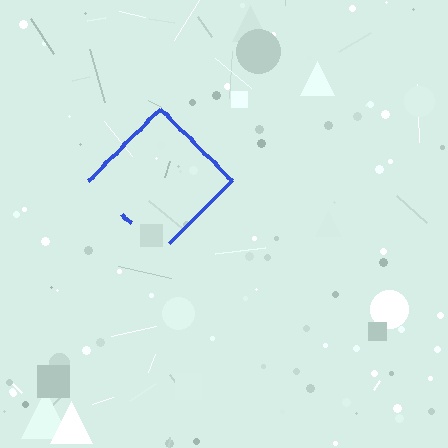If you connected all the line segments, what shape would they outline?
They would outline a diamond.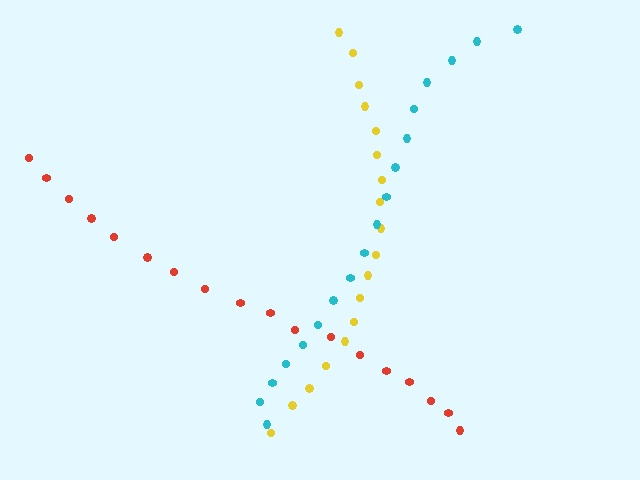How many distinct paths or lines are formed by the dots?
There are 3 distinct paths.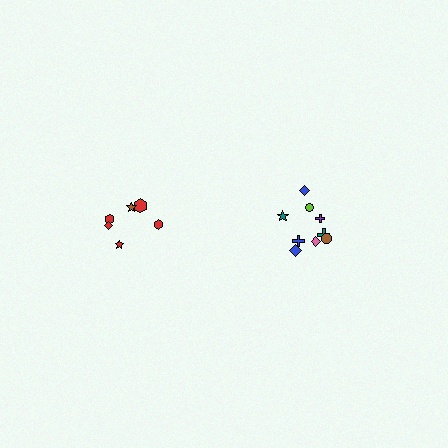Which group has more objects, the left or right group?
The right group.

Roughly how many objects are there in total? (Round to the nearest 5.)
Roughly 15 objects in total.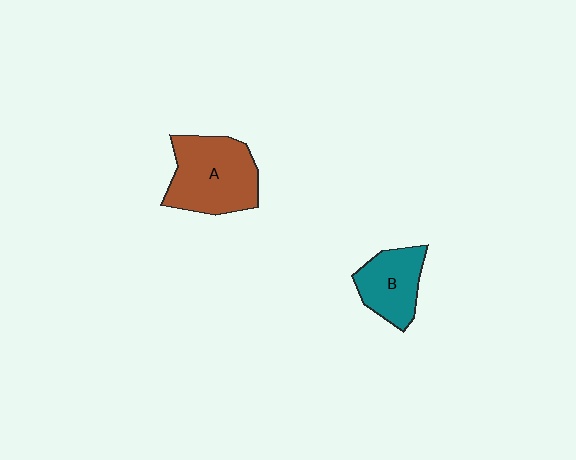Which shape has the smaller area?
Shape B (teal).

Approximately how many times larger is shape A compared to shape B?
Approximately 1.6 times.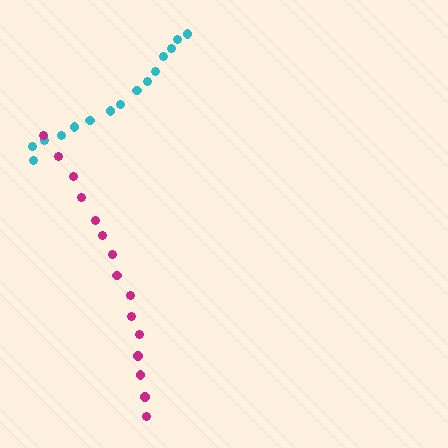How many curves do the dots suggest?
There are 2 distinct paths.